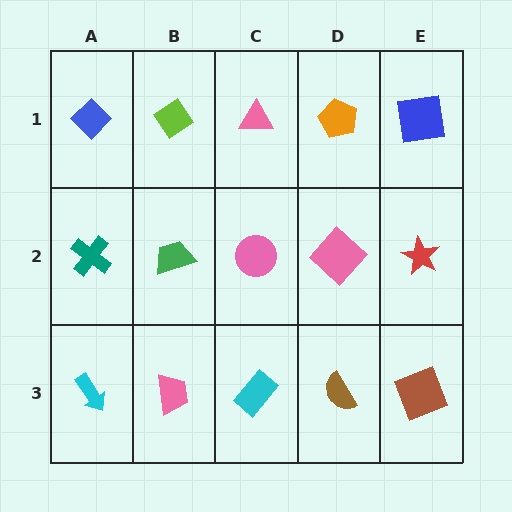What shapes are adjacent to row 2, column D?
An orange pentagon (row 1, column D), a brown semicircle (row 3, column D), a pink circle (row 2, column C), a red star (row 2, column E).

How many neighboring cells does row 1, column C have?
3.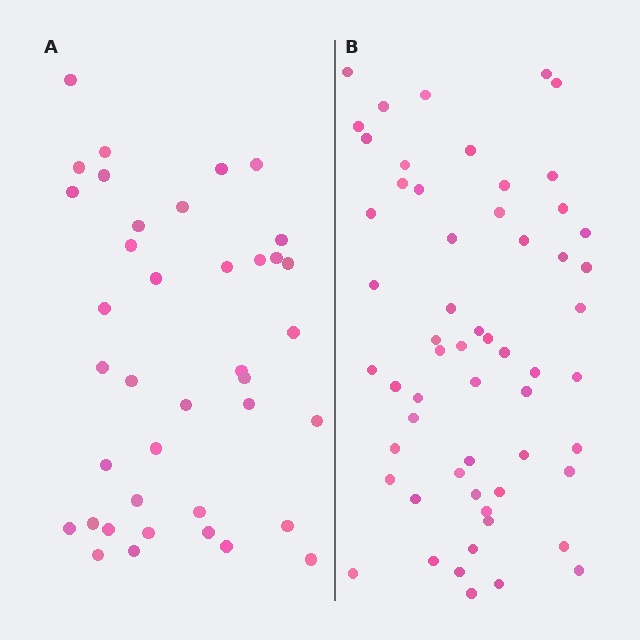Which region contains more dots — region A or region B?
Region B (the right region) has more dots.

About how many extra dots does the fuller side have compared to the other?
Region B has approximately 20 more dots than region A.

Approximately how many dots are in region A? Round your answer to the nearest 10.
About 40 dots. (The exact count is 39, which rounds to 40.)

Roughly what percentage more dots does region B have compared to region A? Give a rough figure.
About 50% more.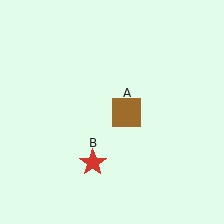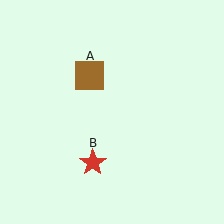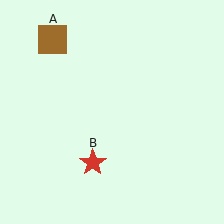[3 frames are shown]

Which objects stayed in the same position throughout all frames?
Red star (object B) remained stationary.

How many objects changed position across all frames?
1 object changed position: brown square (object A).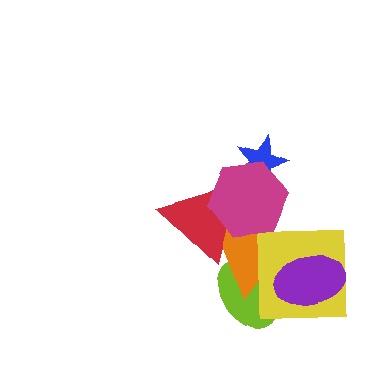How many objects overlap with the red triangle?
2 objects overlap with the red triangle.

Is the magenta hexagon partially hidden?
No, no other shape covers it.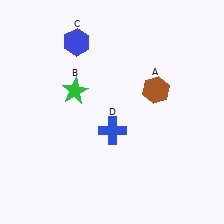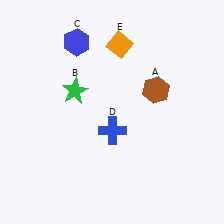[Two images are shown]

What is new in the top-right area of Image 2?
An orange diamond (E) was added in the top-right area of Image 2.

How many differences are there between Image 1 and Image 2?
There is 1 difference between the two images.